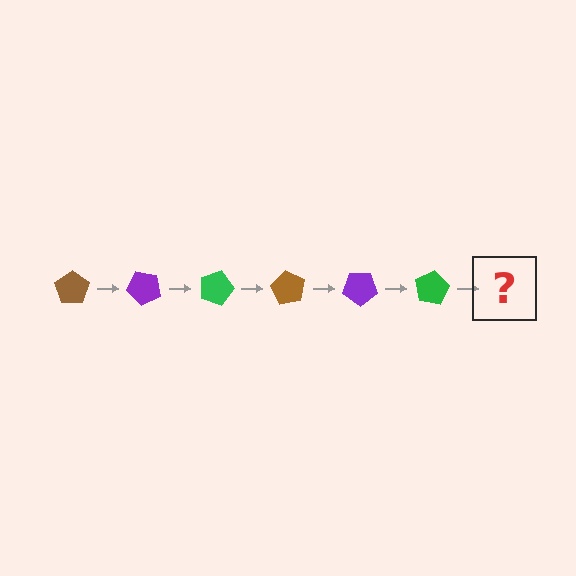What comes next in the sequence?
The next element should be a brown pentagon, rotated 270 degrees from the start.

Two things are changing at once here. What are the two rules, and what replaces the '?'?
The two rules are that it rotates 45 degrees each step and the color cycles through brown, purple, and green. The '?' should be a brown pentagon, rotated 270 degrees from the start.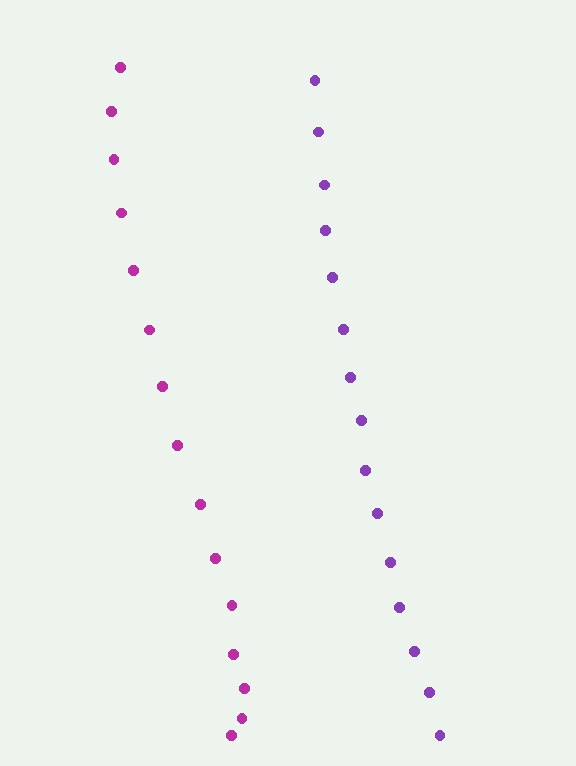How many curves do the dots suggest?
There are 2 distinct paths.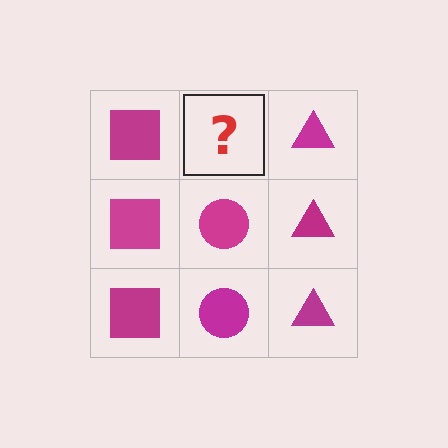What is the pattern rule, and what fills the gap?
The rule is that each column has a consistent shape. The gap should be filled with a magenta circle.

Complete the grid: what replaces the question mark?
The question mark should be replaced with a magenta circle.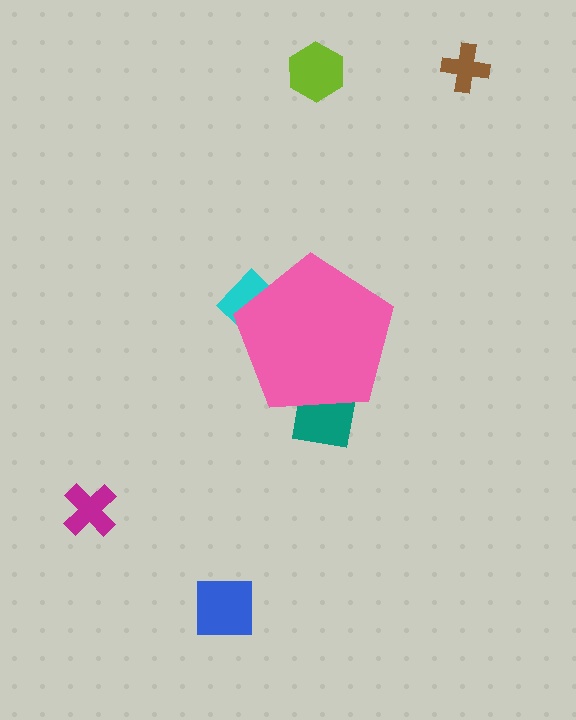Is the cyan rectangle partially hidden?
Yes, the cyan rectangle is partially hidden behind the pink pentagon.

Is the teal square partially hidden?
Yes, the teal square is partially hidden behind the pink pentagon.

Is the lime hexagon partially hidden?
No, the lime hexagon is fully visible.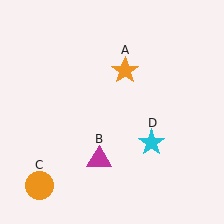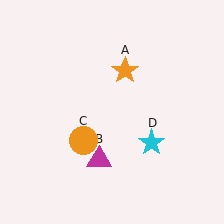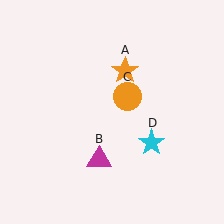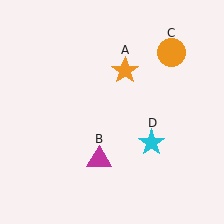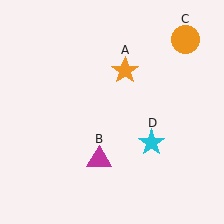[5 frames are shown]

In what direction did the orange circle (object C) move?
The orange circle (object C) moved up and to the right.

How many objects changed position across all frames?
1 object changed position: orange circle (object C).